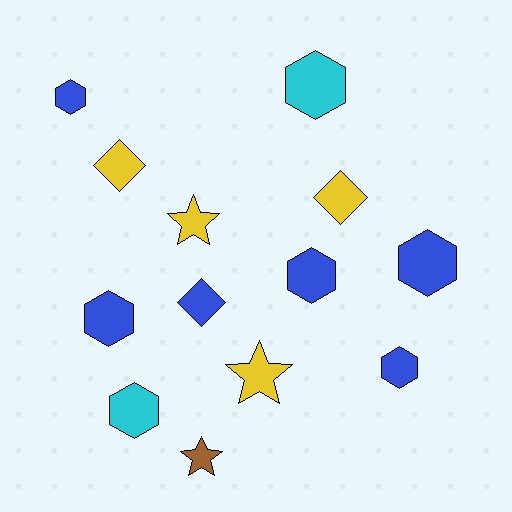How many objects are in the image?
There are 13 objects.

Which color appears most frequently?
Blue, with 6 objects.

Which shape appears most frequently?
Hexagon, with 7 objects.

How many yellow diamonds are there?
There are 2 yellow diamonds.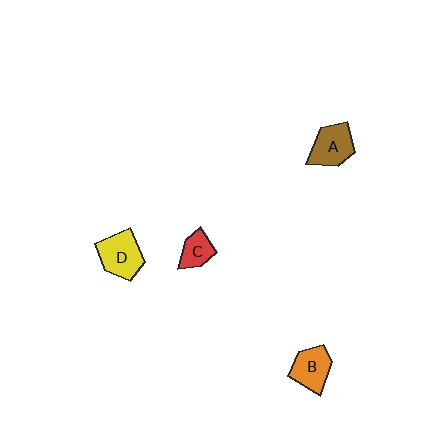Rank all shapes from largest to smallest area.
From largest to smallest: D (yellow), A (brown), B (orange), C (red).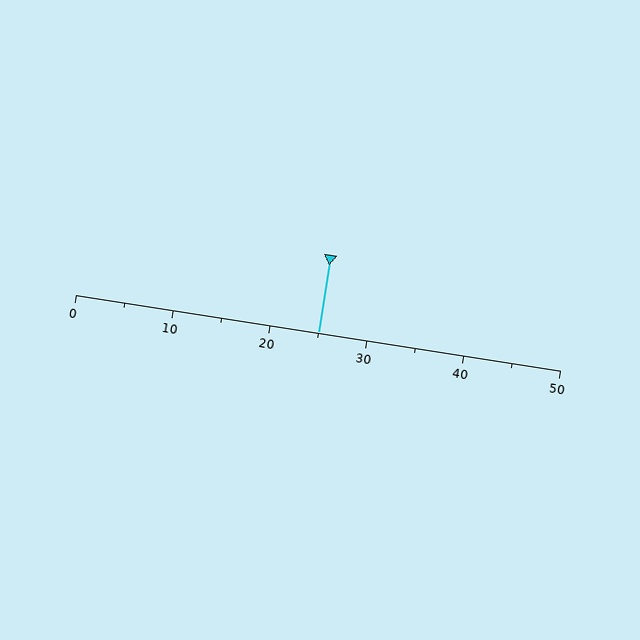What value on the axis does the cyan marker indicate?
The marker indicates approximately 25.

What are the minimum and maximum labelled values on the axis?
The axis runs from 0 to 50.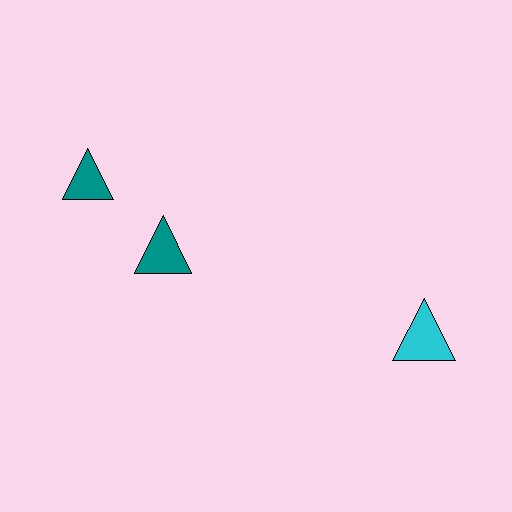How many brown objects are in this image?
There are no brown objects.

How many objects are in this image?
There are 3 objects.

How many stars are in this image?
There are no stars.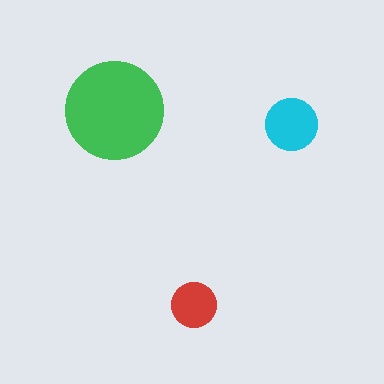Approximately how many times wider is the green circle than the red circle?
About 2 times wider.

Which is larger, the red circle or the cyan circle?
The cyan one.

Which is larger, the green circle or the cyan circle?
The green one.